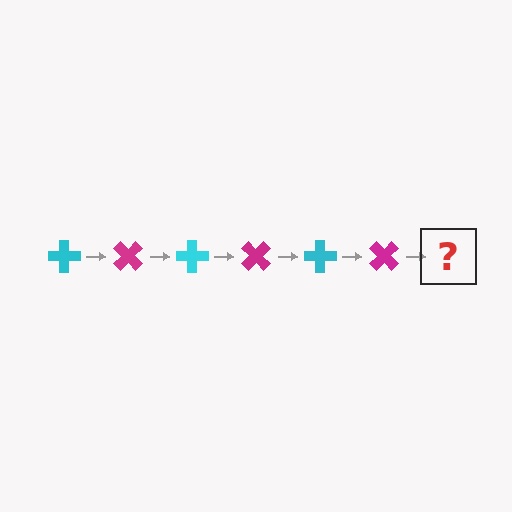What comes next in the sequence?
The next element should be a cyan cross, rotated 270 degrees from the start.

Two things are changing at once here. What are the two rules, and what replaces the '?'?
The two rules are that it rotates 45 degrees each step and the color cycles through cyan and magenta. The '?' should be a cyan cross, rotated 270 degrees from the start.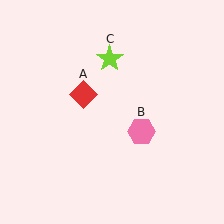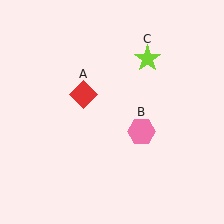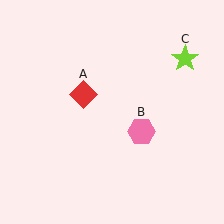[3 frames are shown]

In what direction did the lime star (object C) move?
The lime star (object C) moved right.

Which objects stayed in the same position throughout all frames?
Red diamond (object A) and pink hexagon (object B) remained stationary.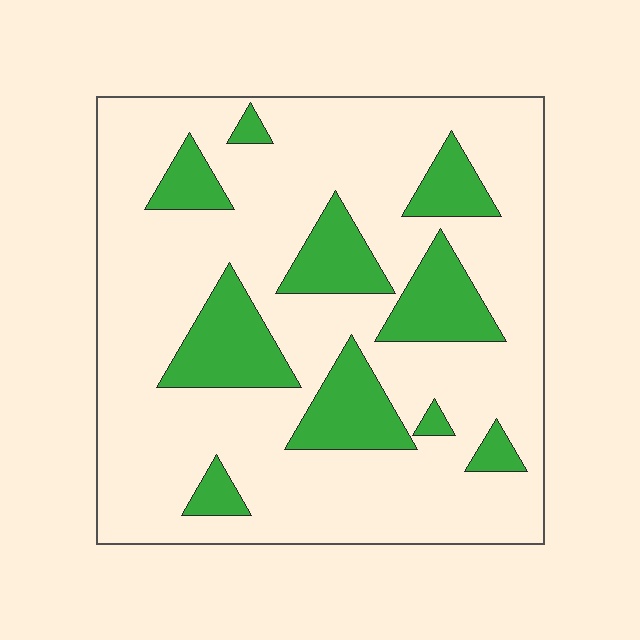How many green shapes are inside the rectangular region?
10.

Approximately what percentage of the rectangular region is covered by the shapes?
Approximately 20%.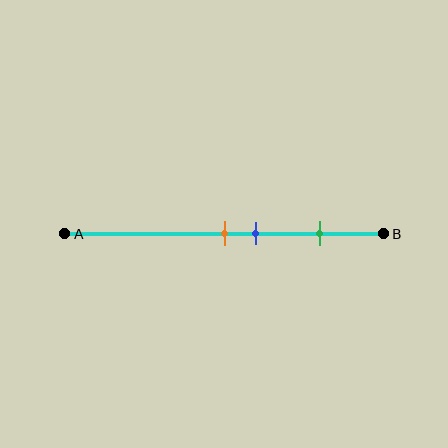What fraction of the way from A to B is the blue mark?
The blue mark is approximately 60% (0.6) of the way from A to B.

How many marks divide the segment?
There are 3 marks dividing the segment.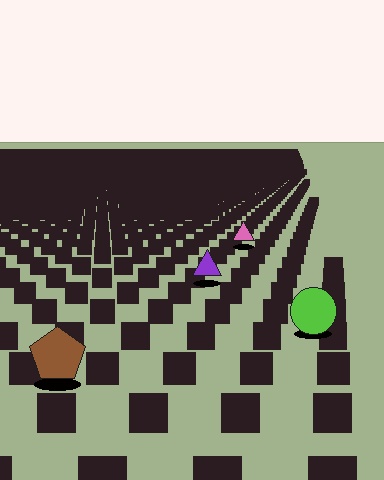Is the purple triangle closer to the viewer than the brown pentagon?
No. The brown pentagon is closer — you can tell from the texture gradient: the ground texture is coarser near it.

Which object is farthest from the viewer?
The pink triangle is farthest from the viewer. It appears smaller and the ground texture around it is denser.